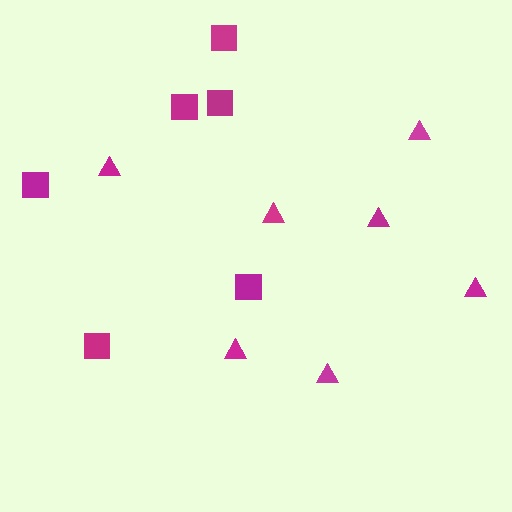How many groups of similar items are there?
There are 2 groups: one group of squares (6) and one group of triangles (7).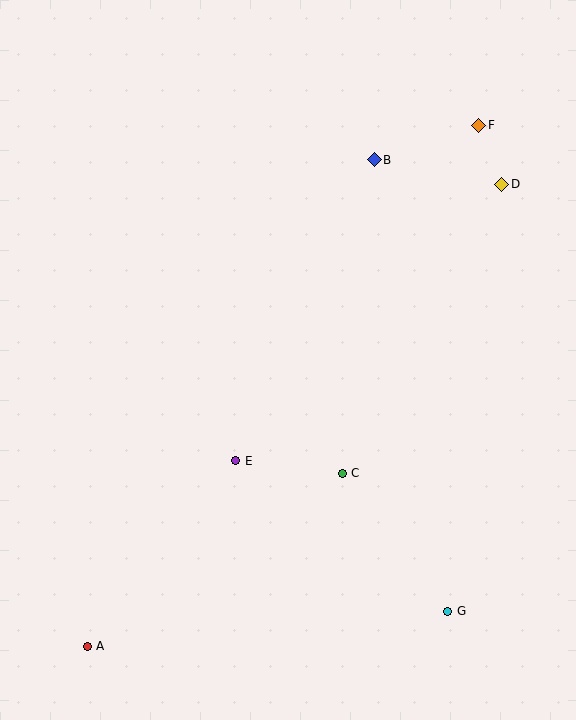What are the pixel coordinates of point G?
Point G is at (448, 611).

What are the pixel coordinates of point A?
Point A is at (87, 646).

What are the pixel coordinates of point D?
Point D is at (502, 184).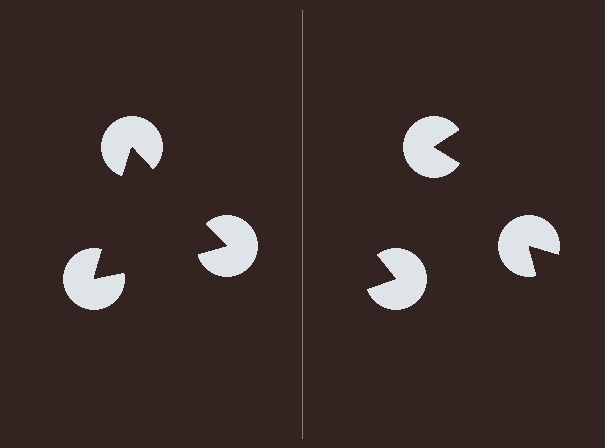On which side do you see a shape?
An illusory triangle appears on the left side. On the right side the wedge cuts are rotated, so no coherent shape forms.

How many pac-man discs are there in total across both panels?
6 — 3 on each side.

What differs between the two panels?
The pac-man discs are positioned identically on both sides; only the wedge orientations differ. On the left they align to a triangle; on the right they are misaligned.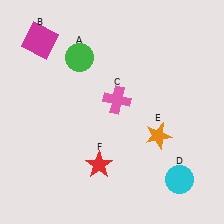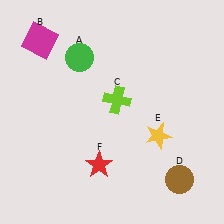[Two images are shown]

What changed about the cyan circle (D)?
In Image 1, D is cyan. In Image 2, it changed to brown.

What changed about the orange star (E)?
In Image 1, E is orange. In Image 2, it changed to yellow.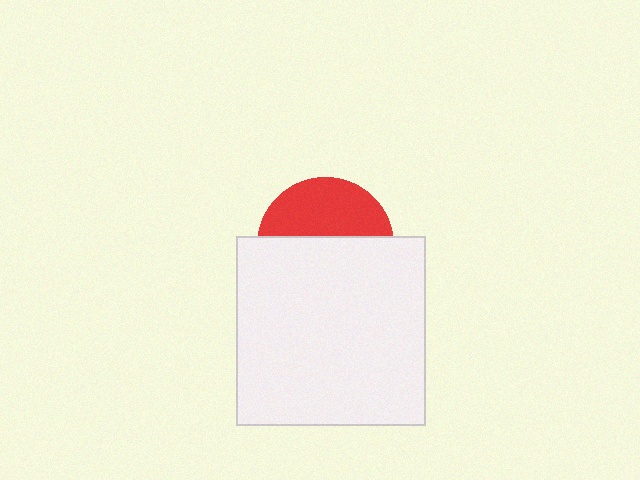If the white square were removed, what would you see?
You would see the complete red circle.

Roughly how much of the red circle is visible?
A small part of it is visible (roughly 41%).